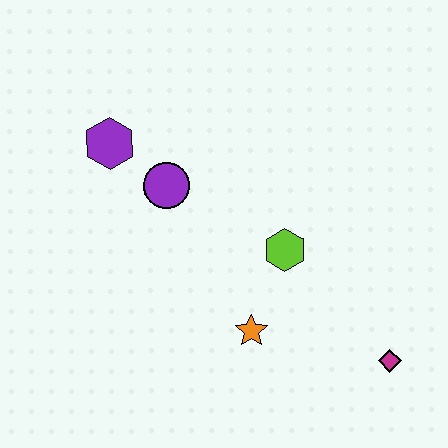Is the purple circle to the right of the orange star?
No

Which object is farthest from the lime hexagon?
The purple hexagon is farthest from the lime hexagon.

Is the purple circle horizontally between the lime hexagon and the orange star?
No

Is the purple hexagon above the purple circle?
Yes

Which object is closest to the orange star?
The lime hexagon is closest to the orange star.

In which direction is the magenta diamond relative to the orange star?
The magenta diamond is to the right of the orange star.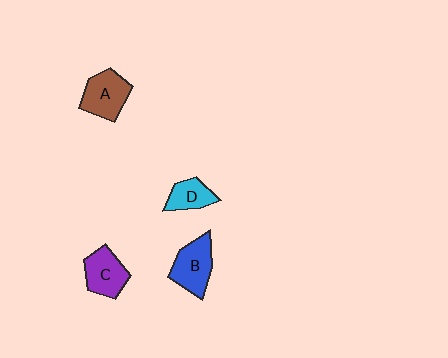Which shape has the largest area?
Shape B (blue).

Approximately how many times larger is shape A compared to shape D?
Approximately 1.5 times.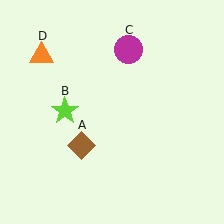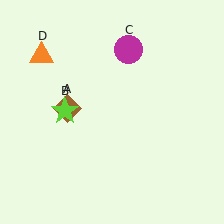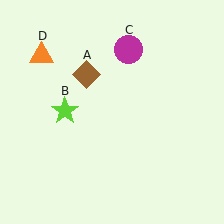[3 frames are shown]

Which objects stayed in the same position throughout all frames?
Lime star (object B) and magenta circle (object C) and orange triangle (object D) remained stationary.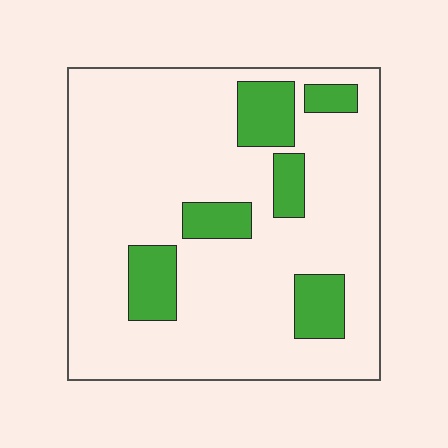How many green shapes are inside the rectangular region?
6.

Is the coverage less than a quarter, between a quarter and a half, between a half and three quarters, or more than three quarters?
Less than a quarter.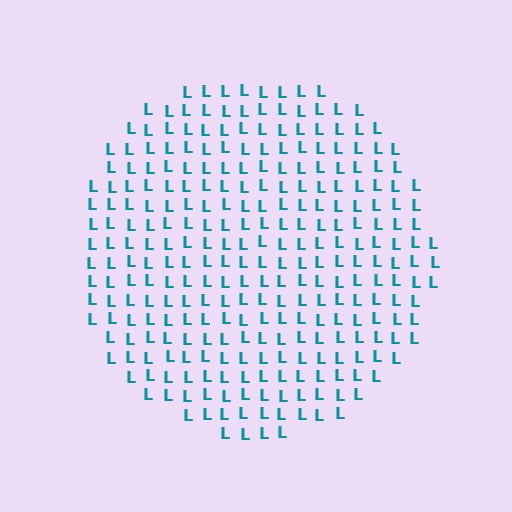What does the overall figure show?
The overall figure shows a circle.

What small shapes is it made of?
It is made of small letter L's.